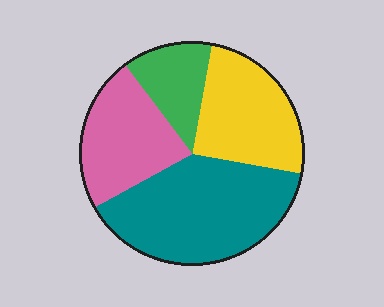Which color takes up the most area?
Teal, at roughly 40%.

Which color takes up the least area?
Green, at roughly 15%.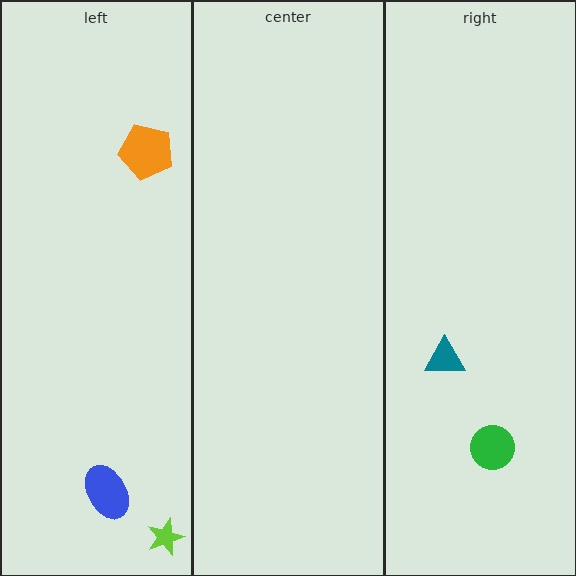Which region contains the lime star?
The left region.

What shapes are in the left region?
The orange pentagon, the lime star, the blue ellipse.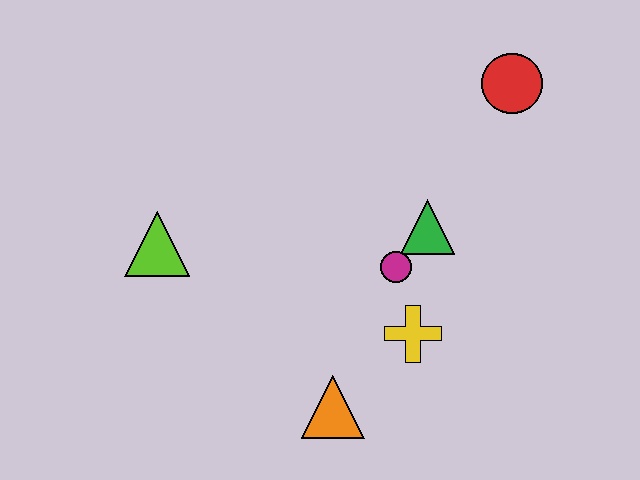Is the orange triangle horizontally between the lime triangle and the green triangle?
Yes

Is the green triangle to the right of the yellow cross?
Yes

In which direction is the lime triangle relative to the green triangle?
The lime triangle is to the left of the green triangle.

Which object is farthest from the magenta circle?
The lime triangle is farthest from the magenta circle.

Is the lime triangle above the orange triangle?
Yes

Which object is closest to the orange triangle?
The yellow cross is closest to the orange triangle.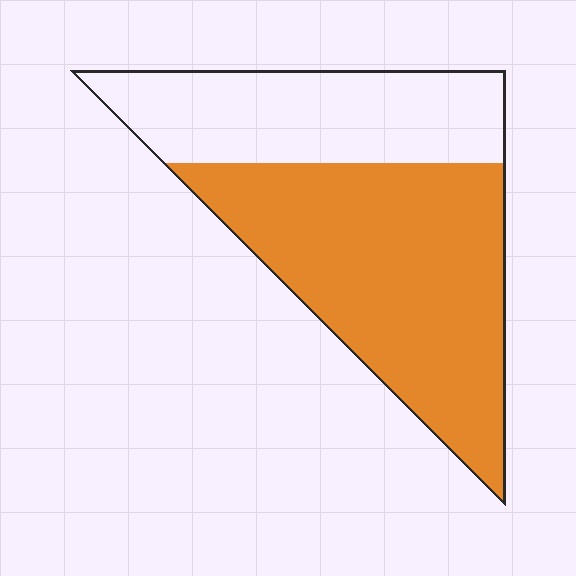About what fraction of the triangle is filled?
About five eighths (5/8).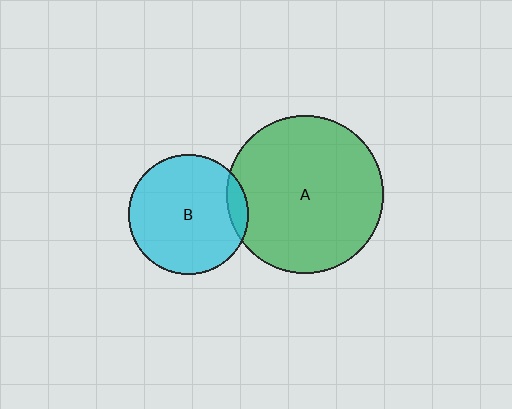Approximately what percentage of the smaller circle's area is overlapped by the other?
Approximately 10%.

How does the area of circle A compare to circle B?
Approximately 1.7 times.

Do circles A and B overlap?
Yes.